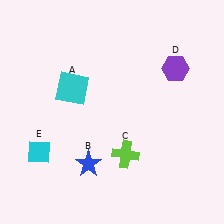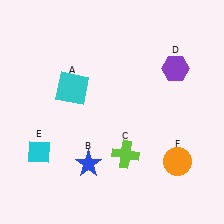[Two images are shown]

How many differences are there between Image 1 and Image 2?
There is 1 difference between the two images.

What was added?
An orange circle (F) was added in Image 2.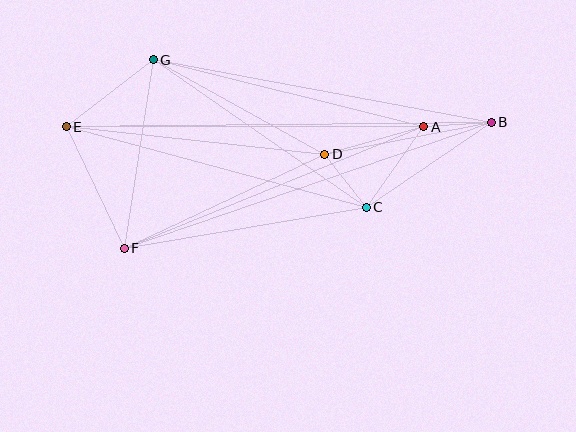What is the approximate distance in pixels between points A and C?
The distance between A and C is approximately 99 pixels.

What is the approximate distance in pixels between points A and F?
The distance between A and F is approximately 323 pixels.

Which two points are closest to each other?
Points A and B are closest to each other.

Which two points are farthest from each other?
Points B and E are farthest from each other.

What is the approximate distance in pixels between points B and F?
The distance between B and F is approximately 388 pixels.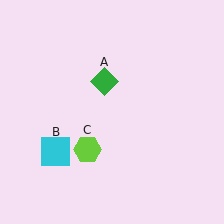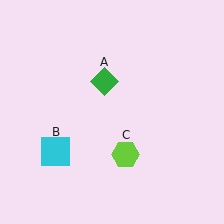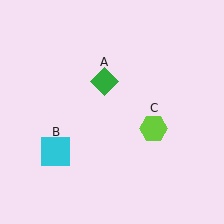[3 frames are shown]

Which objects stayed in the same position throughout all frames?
Green diamond (object A) and cyan square (object B) remained stationary.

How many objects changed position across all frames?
1 object changed position: lime hexagon (object C).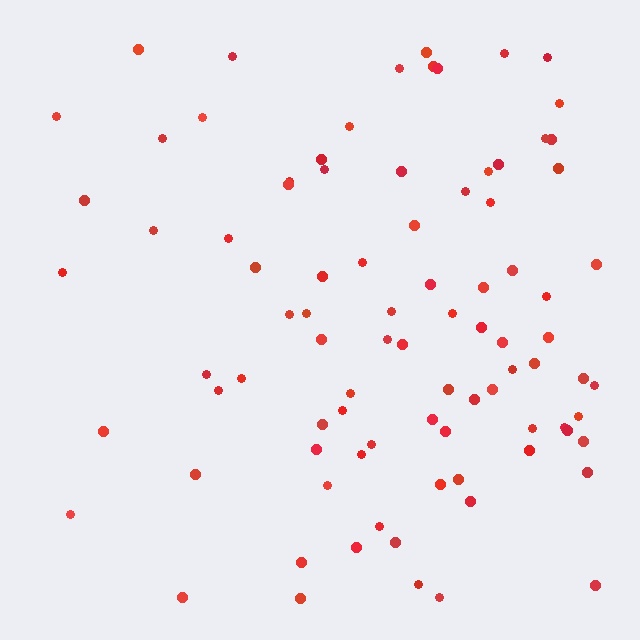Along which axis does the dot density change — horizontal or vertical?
Horizontal.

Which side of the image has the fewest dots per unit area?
The left.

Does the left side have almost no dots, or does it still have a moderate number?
Still a moderate number, just noticeably fewer than the right.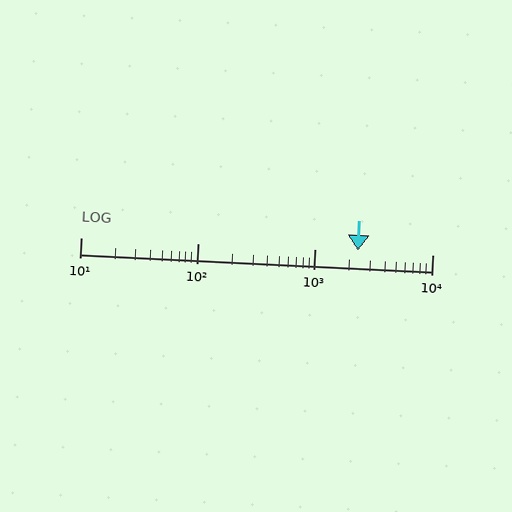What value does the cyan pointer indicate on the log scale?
The pointer indicates approximately 2300.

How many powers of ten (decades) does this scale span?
The scale spans 3 decades, from 10 to 10000.